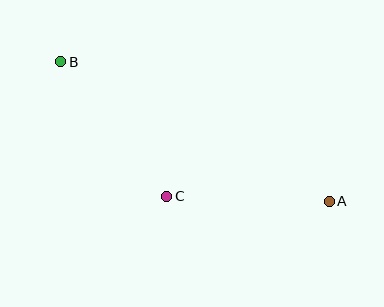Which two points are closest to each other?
Points A and C are closest to each other.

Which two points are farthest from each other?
Points A and B are farthest from each other.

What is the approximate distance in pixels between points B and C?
The distance between B and C is approximately 171 pixels.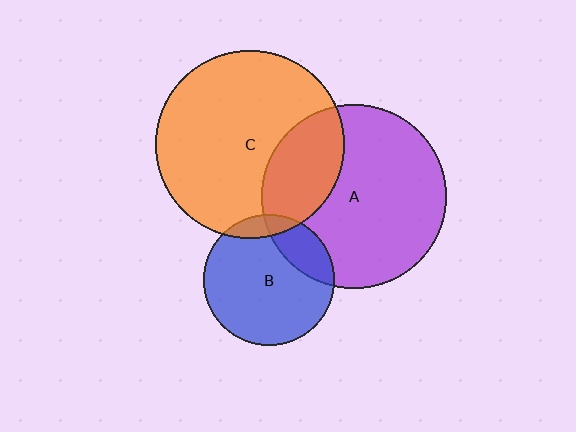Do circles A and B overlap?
Yes.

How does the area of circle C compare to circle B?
Approximately 2.1 times.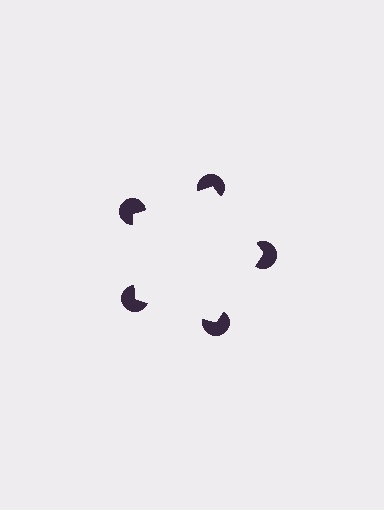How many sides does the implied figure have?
5 sides.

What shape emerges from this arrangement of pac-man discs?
An illusory pentagon — its edges are inferred from the aligned wedge cuts in the pac-man discs, not physically drawn.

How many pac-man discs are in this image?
There are 5 — one at each vertex of the illusory pentagon.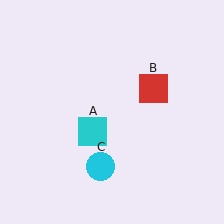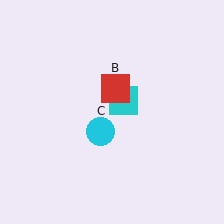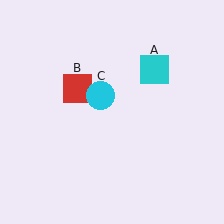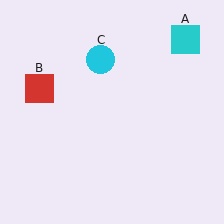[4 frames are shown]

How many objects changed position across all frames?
3 objects changed position: cyan square (object A), red square (object B), cyan circle (object C).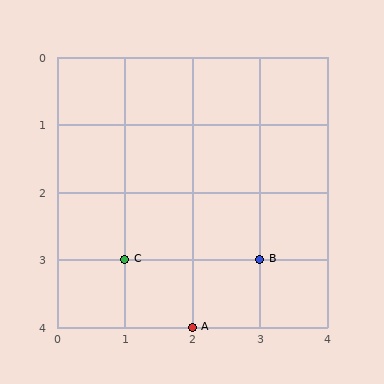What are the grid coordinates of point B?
Point B is at grid coordinates (3, 3).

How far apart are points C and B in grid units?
Points C and B are 2 columns apart.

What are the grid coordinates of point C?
Point C is at grid coordinates (1, 3).